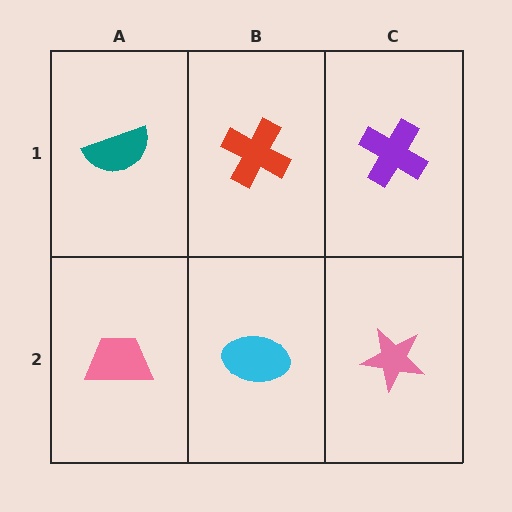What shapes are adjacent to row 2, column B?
A red cross (row 1, column B), a pink trapezoid (row 2, column A), a pink star (row 2, column C).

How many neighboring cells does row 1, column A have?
2.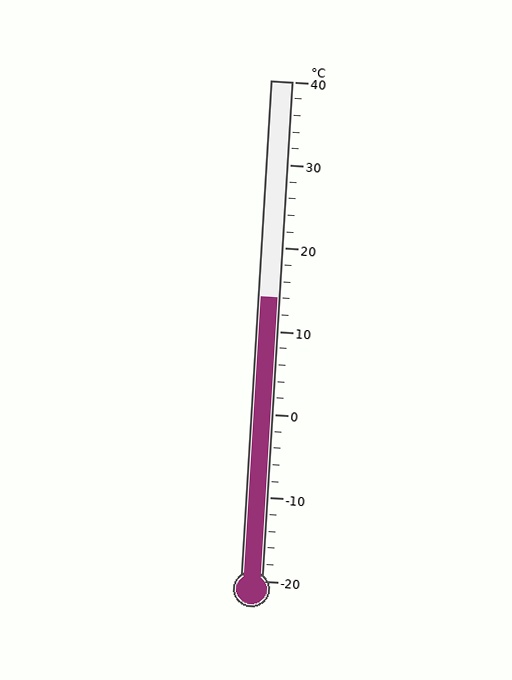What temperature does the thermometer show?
The thermometer shows approximately 14°C.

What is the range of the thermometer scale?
The thermometer scale ranges from -20°C to 40°C.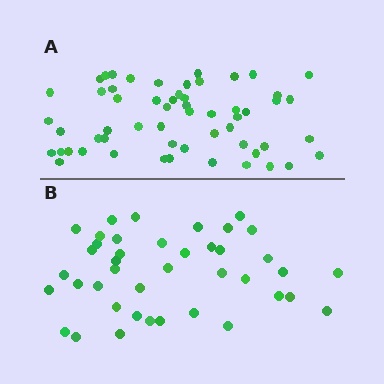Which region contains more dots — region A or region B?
Region A (the top region) has more dots.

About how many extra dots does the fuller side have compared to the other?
Region A has approximately 15 more dots than region B.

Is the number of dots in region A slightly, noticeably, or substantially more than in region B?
Region A has noticeably more, but not dramatically so. The ratio is roughly 1.4 to 1.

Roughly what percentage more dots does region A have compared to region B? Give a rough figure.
About 40% more.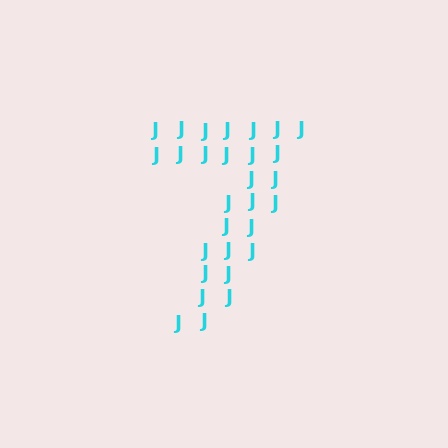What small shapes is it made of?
It is made of small letter J's.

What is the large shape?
The large shape is the digit 7.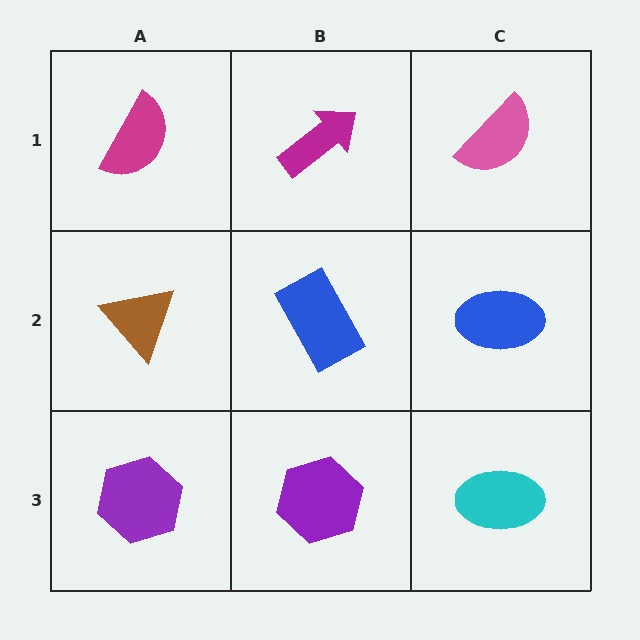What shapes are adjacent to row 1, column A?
A brown triangle (row 2, column A), a magenta arrow (row 1, column B).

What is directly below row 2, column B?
A purple hexagon.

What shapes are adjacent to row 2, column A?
A magenta semicircle (row 1, column A), a purple hexagon (row 3, column A), a blue rectangle (row 2, column B).